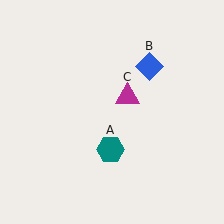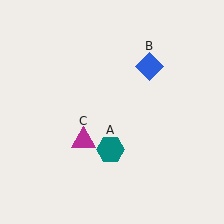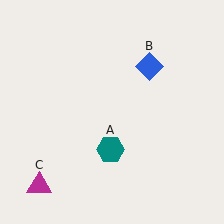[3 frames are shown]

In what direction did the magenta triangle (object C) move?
The magenta triangle (object C) moved down and to the left.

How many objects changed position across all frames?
1 object changed position: magenta triangle (object C).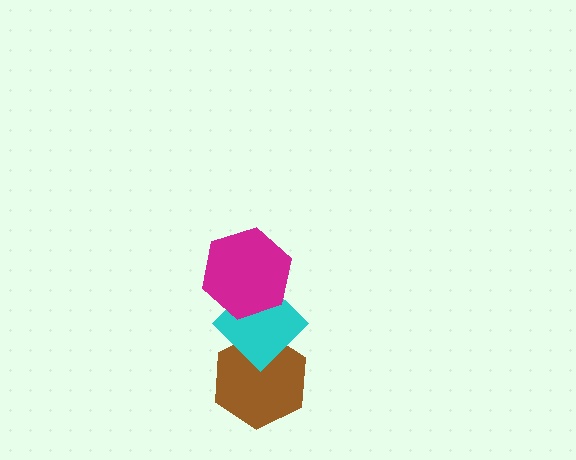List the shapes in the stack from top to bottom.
From top to bottom: the magenta hexagon, the cyan diamond, the brown hexagon.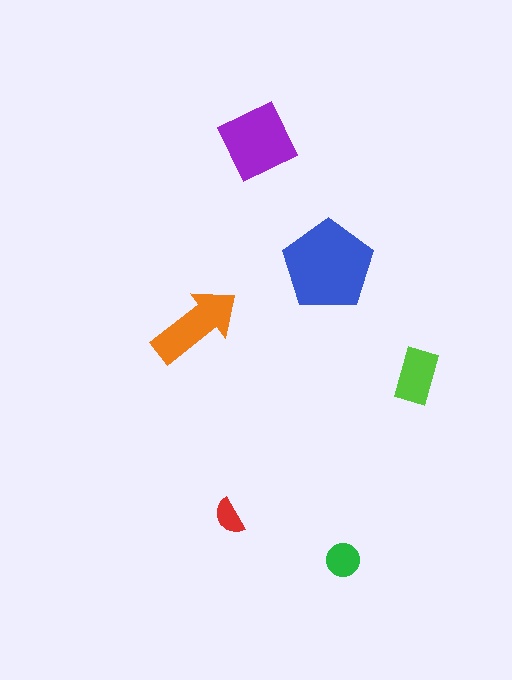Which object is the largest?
The blue pentagon.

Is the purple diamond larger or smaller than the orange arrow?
Larger.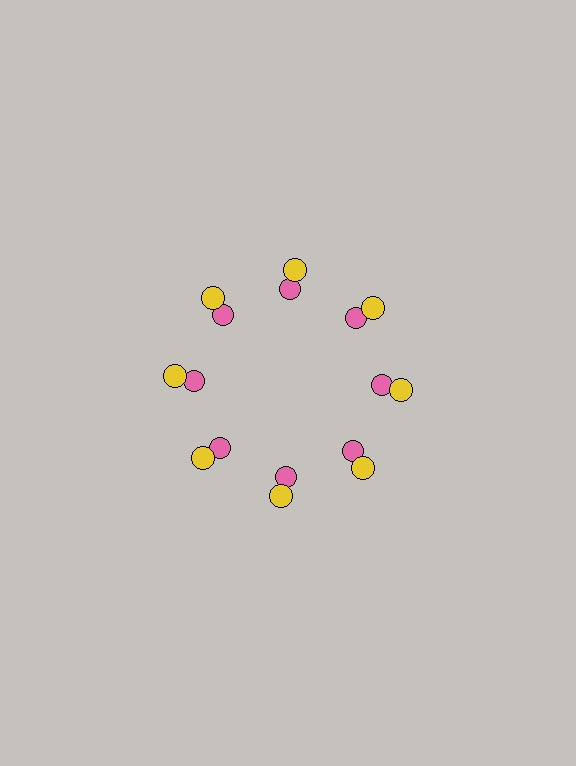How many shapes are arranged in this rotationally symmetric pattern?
There are 16 shapes, arranged in 8 groups of 2.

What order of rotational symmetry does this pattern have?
This pattern has 8-fold rotational symmetry.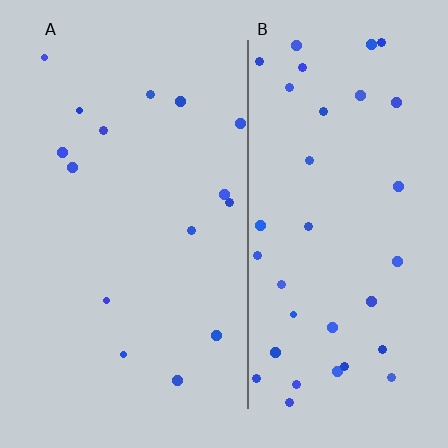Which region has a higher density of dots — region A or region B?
B (the right).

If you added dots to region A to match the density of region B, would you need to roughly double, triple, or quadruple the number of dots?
Approximately double.